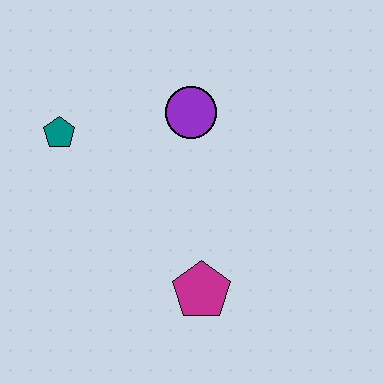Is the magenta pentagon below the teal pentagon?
Yes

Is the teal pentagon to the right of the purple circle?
No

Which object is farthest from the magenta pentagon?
The teal pentagon is farthest from the magenta pentagon.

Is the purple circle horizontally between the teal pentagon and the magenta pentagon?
Yes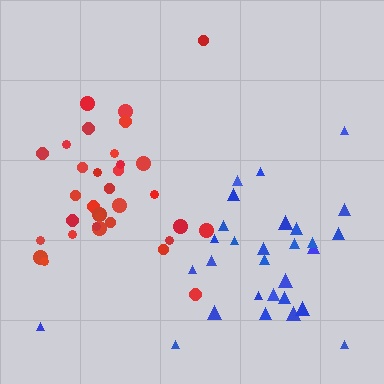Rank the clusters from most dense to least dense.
red, blue.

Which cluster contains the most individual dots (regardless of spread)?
Red (33).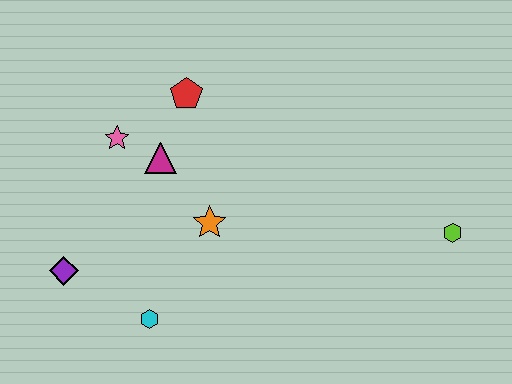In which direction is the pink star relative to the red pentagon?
The pink star is to the left of the red pentagon.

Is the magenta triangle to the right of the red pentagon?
No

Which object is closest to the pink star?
The magenta triangle is closest to the pink star.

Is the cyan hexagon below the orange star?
Yes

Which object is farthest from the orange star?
The lime hexagon is farthest from the orange star.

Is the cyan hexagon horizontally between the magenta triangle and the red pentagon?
No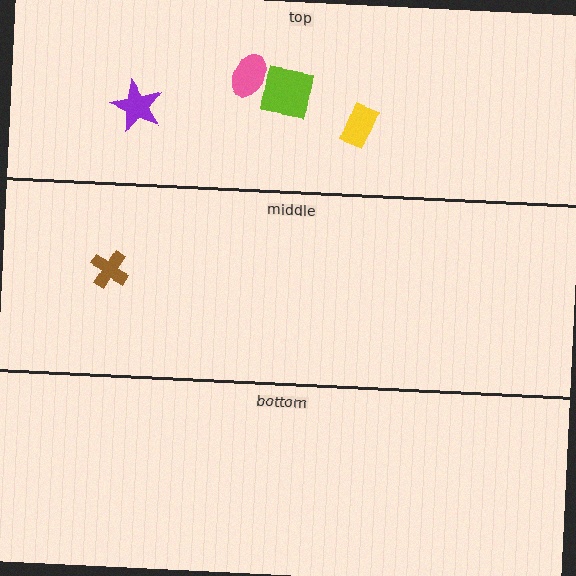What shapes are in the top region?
The yellow rectangle, the lime square, the pink ellipse, the purple star.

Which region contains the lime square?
The top region.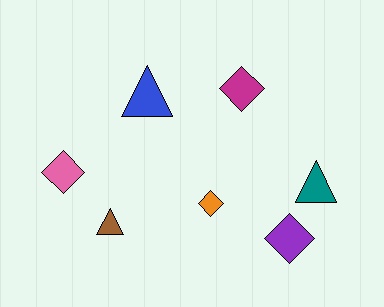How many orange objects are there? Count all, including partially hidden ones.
There is 1 orange object.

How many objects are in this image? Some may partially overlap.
There are 7 objects.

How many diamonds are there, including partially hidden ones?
There are 4 diamonds.